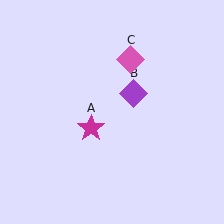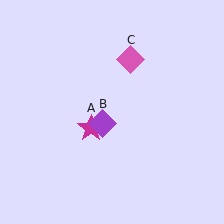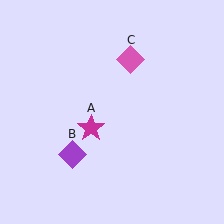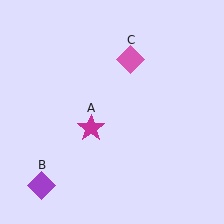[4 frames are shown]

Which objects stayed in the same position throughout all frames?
Magenta star (object A) and pink diamond (object C) remained stationary.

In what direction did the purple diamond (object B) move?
The purple diamond (object B) moved down and to the left.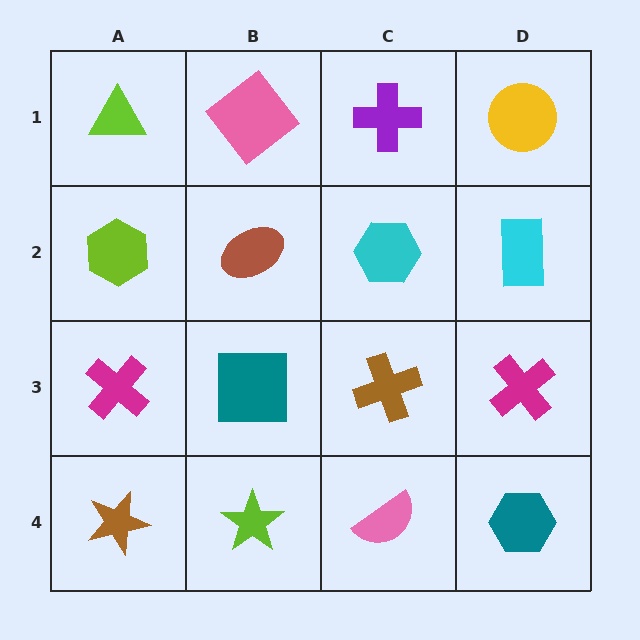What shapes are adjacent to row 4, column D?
A magenta cross (row 3, column D), a pink semicircle (row 4, column C).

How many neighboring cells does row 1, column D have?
2.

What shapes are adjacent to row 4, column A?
A magenta cross (row 3, column A), a lime star (row 4, column B).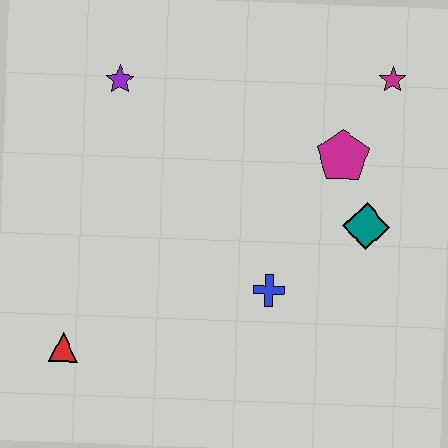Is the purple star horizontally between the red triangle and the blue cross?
Yes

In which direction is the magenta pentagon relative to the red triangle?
The magenta pentagon is to the right of the red triangle.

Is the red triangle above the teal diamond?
No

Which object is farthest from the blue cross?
The purple star is farthest from the blue cross.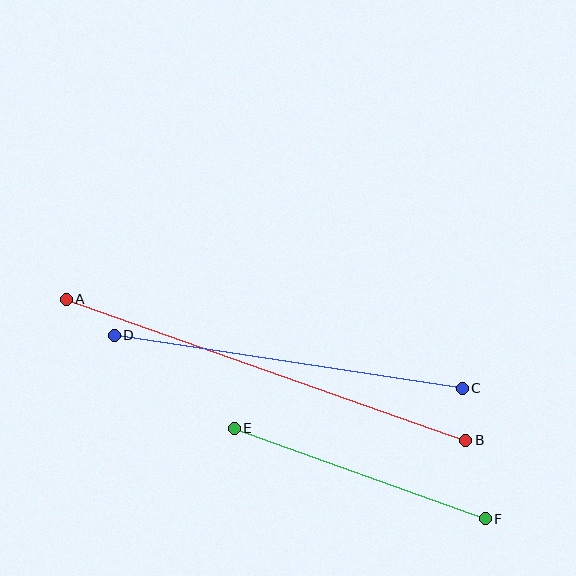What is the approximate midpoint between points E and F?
The midpoint is at approximately (360, 473) pixels.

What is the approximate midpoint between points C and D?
The midpoint is at approximately (288, 362) pixels.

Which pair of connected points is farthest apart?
Points A and B are farthest apart.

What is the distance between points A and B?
The distance is approximately 424 pixels.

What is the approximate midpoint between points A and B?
The midpoint is at approximately (266, 370) pixels.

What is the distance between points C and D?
The distance is approximately 352 pixels.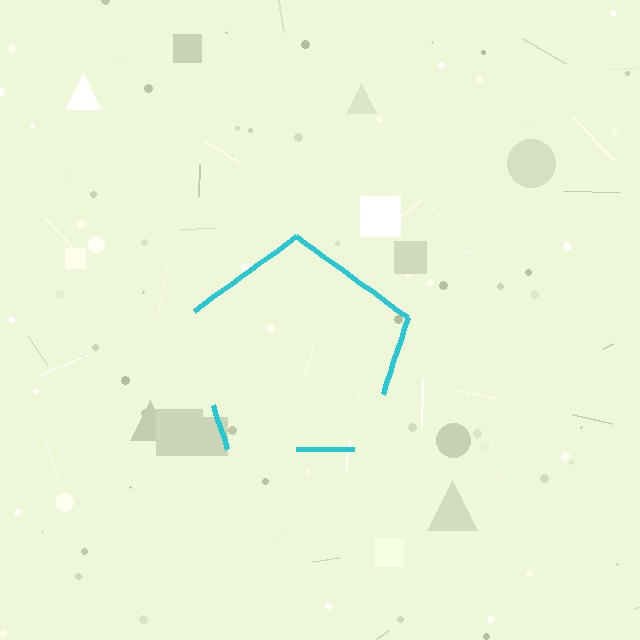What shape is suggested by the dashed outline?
The dashed outline suggests a pentagon.